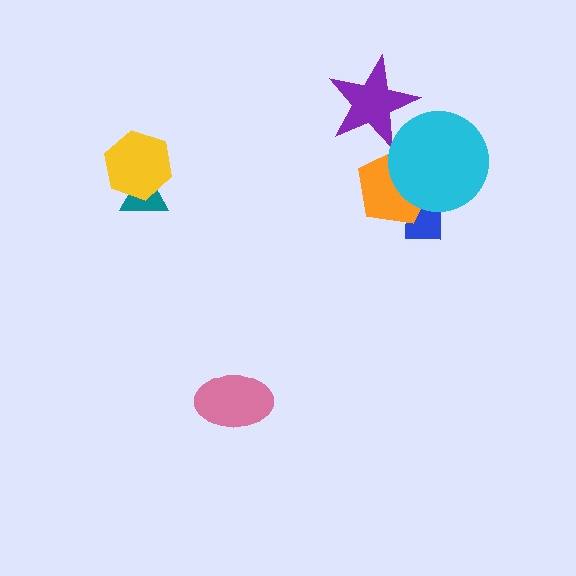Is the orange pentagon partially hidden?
Yes, it is partially covered by another shape.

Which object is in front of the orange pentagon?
The cyan circle is in front of the orange pentagon.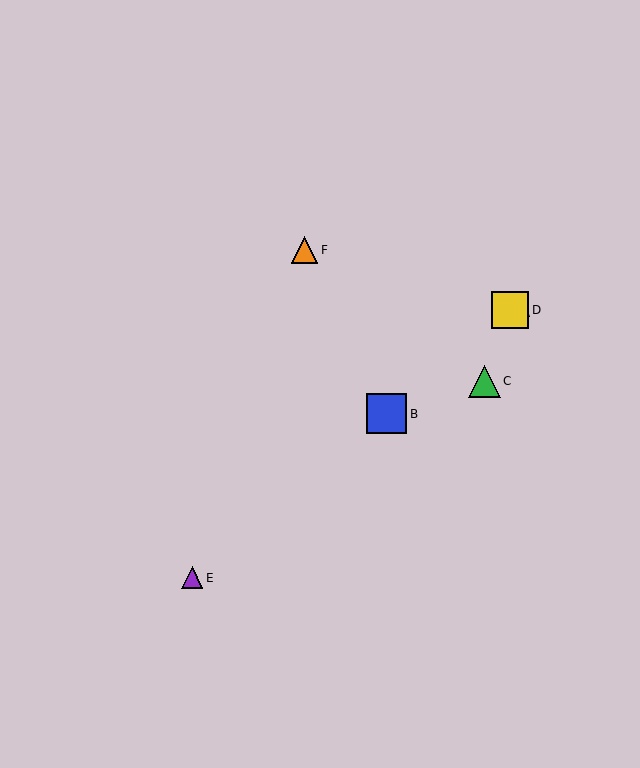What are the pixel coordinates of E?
Object E is at (192, 578).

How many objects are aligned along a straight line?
4 objects (A, B, D, E) are aligned along a straight line.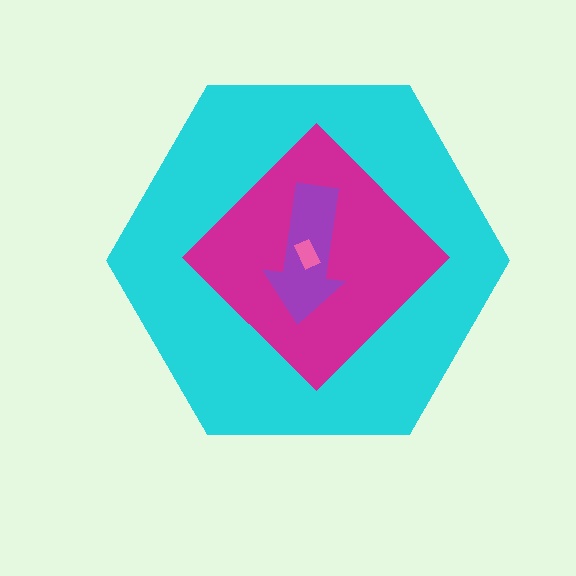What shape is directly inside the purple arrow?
The pink rectangle.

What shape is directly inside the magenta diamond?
The purple arrow.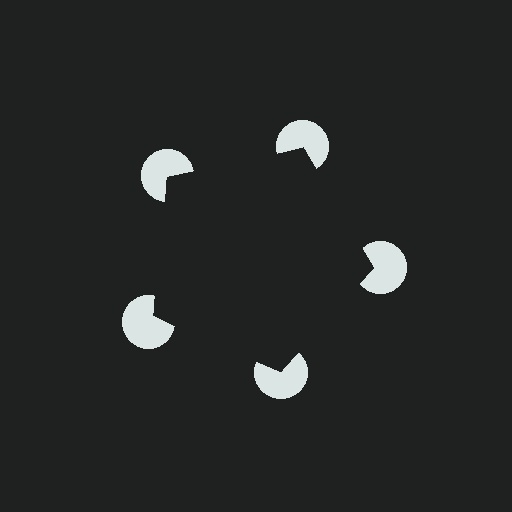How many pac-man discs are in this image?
There are 5 — one at each vertex of the illusory pentagon.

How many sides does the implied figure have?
5 sides.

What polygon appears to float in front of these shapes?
An illusory pentagon — its edges are inferred from the aligned wedge cuts in the pac-man discs, not physically drawn.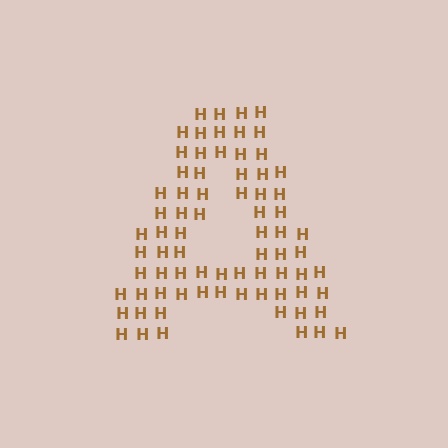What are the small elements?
The small elements are letter H's.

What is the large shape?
The large shape is the letter A.